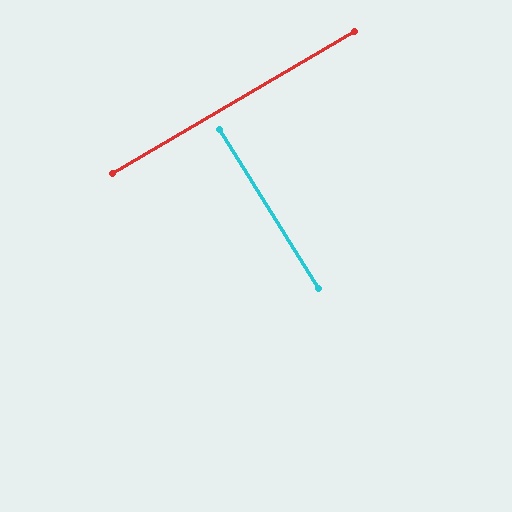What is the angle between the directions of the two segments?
Approximately 89 degrees.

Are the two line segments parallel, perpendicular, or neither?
Perpendicular — they meet at approximately 89°.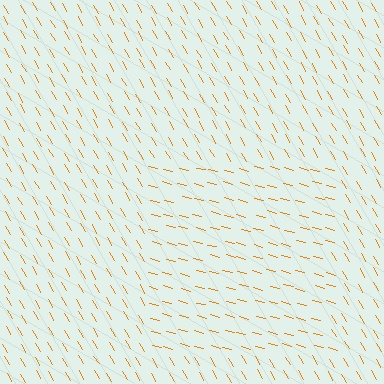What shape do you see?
I see a rectangle.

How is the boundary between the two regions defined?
The boundary is defined purely by a change in line orientation (approximately 45 degrees difference). All lines are the same color and thickness.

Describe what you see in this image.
The image is filled with small orange line segments. A rectangle region in the image has lines oriented differently from the surrounding lines, creating a visible texture boundary.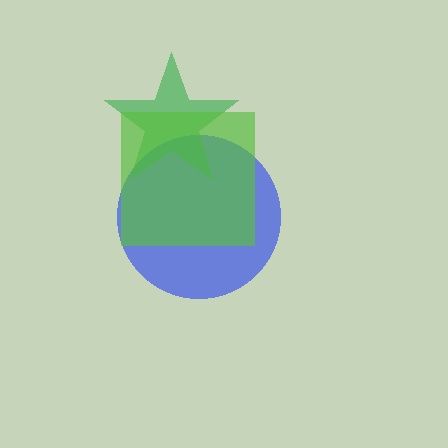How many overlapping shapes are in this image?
There are 3 overlapping shapes in the image.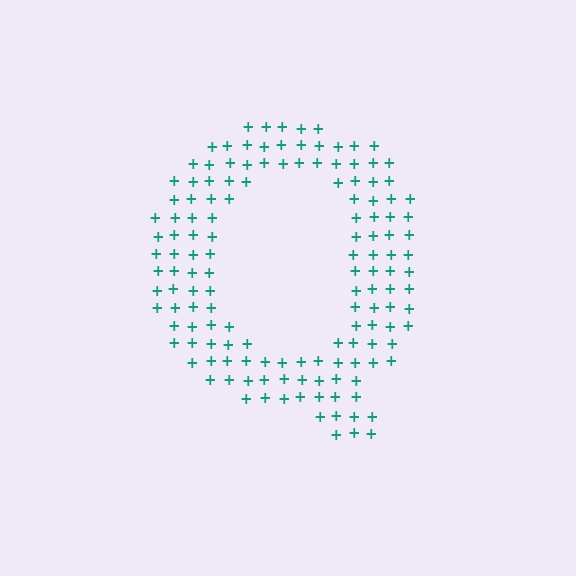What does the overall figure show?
The overall figure shows the letter Q.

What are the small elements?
The small elements are plus signs.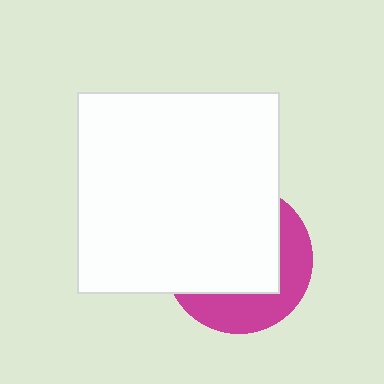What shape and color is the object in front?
The object in front is a white square.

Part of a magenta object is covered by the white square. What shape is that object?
It is a circle.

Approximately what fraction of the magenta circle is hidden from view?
Roughly 63% of the magenta circle is hidden behind the white square.